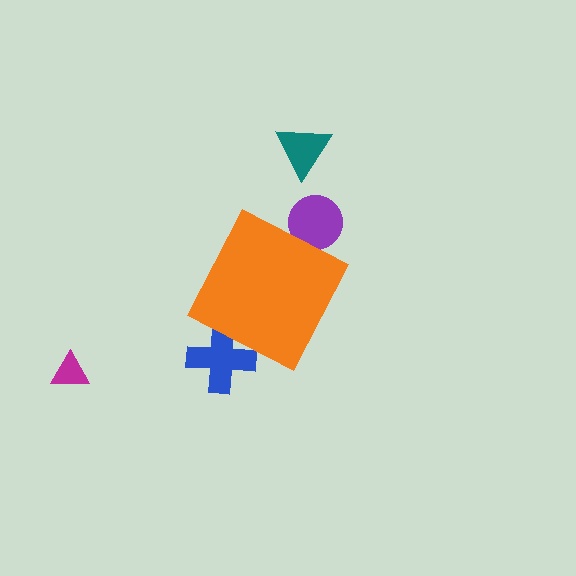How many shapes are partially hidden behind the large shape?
2 shapes are partially hidden.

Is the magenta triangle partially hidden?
No, the magenta triangle is fully visible.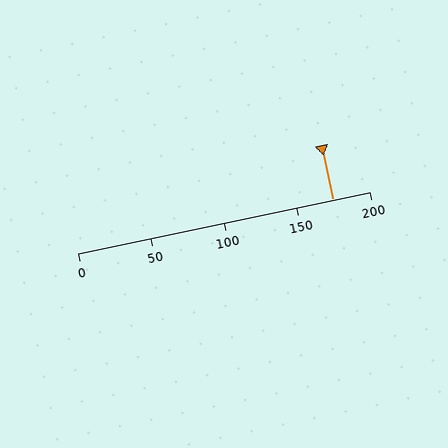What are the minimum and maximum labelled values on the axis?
The axis runs from 0 to 200.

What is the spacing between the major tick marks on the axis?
The major ticks are spaced 50 apart.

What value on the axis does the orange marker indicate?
The marker indicates approximately 175.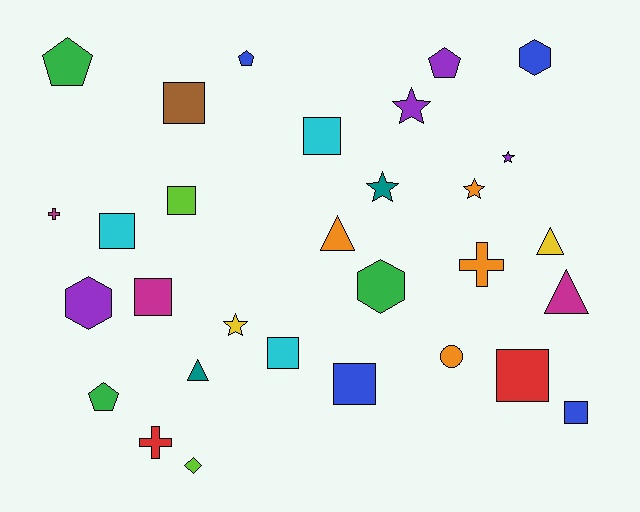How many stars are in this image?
There are 5 stars.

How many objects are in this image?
There are 30 objects.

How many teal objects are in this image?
There are 2 teal objects.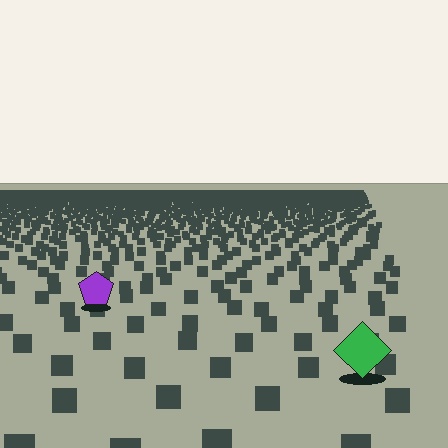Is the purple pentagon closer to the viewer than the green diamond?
No. The green diamond is closer — you can tell from the texture gradient: the ground texture is coarser near it.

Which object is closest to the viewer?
The green diamond is closest. The texture marks near it are larger and more spread out.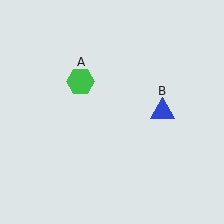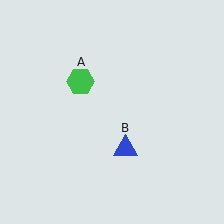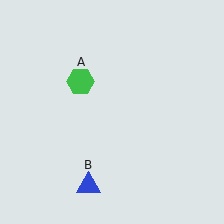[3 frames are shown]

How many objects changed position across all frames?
1 object changed position: blue triangle (object B).